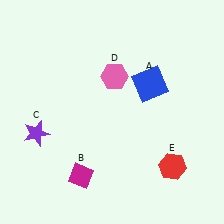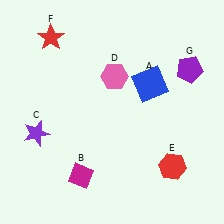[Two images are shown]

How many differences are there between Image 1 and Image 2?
There are 2 differences between the two images.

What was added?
A red star (F), a purple pentagon (G) were added in Image 2.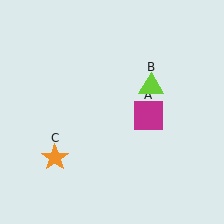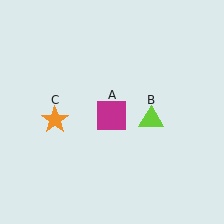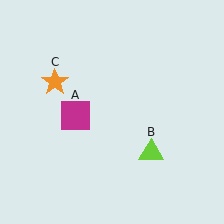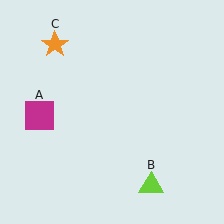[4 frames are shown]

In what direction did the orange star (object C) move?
The orange star (object C) moved up.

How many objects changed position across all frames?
3 objects changed position: magenta square (object A), lime triangle (object B), orange star (object C).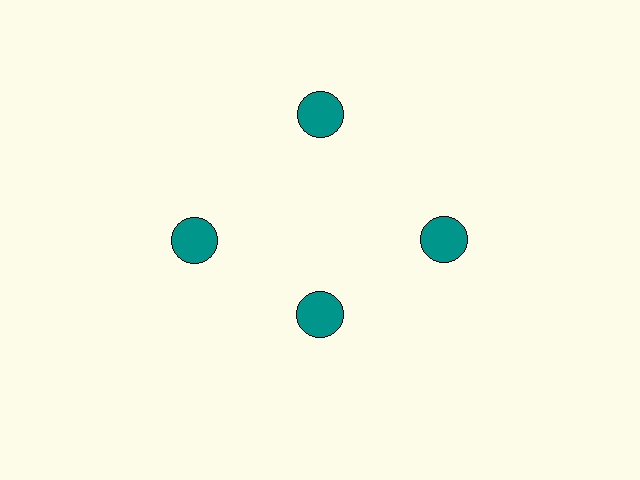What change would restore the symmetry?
The symmetry would be restored by moving it outward, back onto the ring so that all 4 circles sit at equal angles and equal distance from the center.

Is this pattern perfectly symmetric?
No. The 4 teal circles are arranged in a ring, but one element near the 6 o'clock position is pulled inward toward the center, breaking the 4-fold rotational symmetry.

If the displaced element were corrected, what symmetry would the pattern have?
It would have 4-fold rotational symmetry — the pattern would map onto itself every 90 degrees.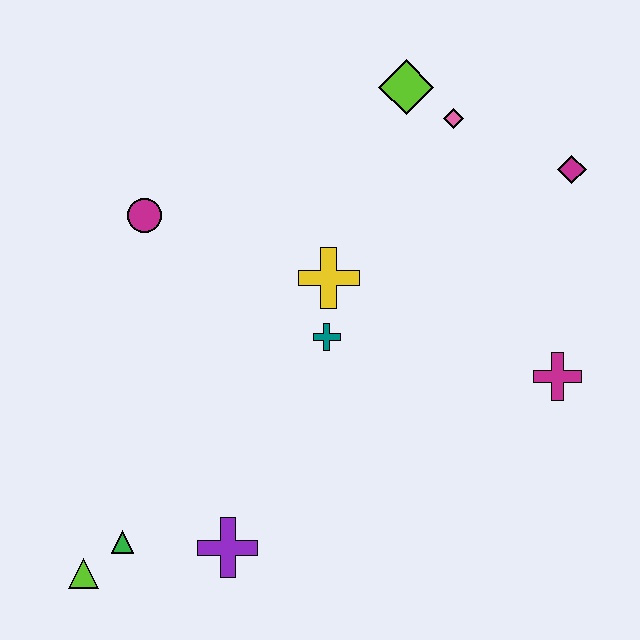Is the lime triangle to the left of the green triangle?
Yes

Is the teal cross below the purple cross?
No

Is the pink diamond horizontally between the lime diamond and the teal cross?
No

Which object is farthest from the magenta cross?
The lime triangle is farthest from the magenta cross.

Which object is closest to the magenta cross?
The magenta diamond is closest to the magenta cross.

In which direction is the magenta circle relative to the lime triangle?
The magenta circle is above the lime triangle.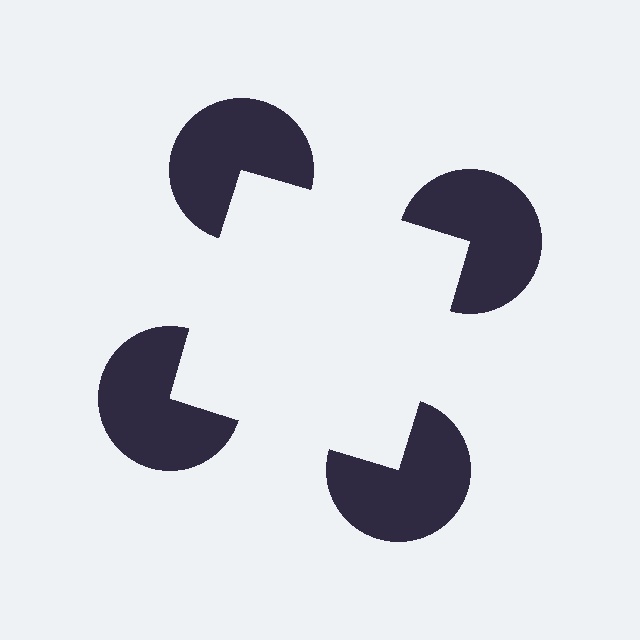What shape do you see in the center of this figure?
An illusory square — its edges are inferred from the aligned wedge cuts in the pac-man discs, not physically drawn.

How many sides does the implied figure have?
4 sides.